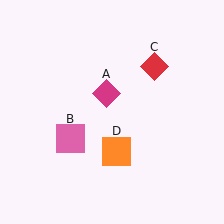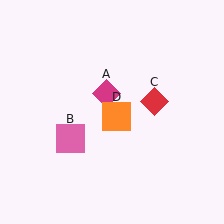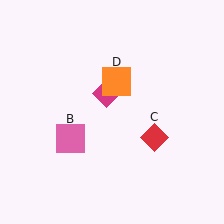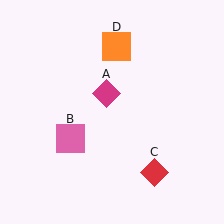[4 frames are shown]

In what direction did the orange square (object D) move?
The orange square (object D) moved up.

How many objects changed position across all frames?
2 objects changed position: red diamond (object C), orange square (object D).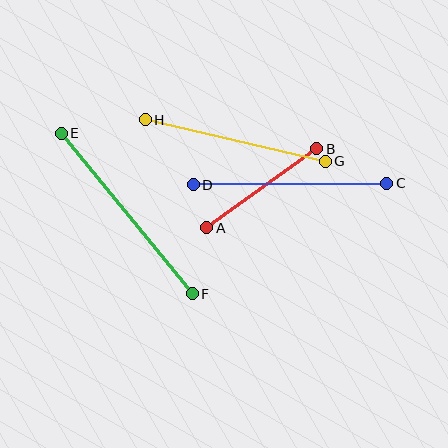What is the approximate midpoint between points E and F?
The midpoint is at approximately (127, 213) pixels.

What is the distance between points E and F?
The distance is approximately 207 pixels.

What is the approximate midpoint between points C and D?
The midpoint is at approximately (290, 184) pixels.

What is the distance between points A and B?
The distance is approximately 136 pixels.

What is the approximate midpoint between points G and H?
The midpoint is at approximately (235, 141) pixels.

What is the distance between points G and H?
The distance is approximately 185 pixels.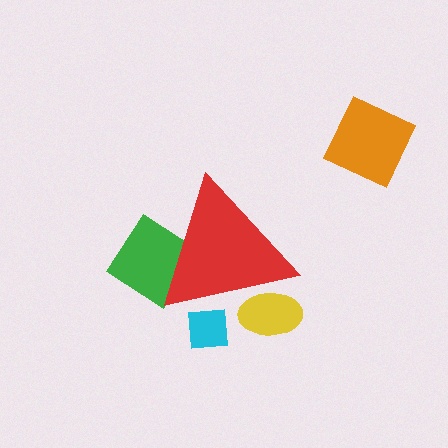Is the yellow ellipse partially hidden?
Yes, the yellow ellipse is partially hidden behind the red triangle.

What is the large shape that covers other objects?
A red triangle.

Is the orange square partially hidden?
No, the orange square is fully visible.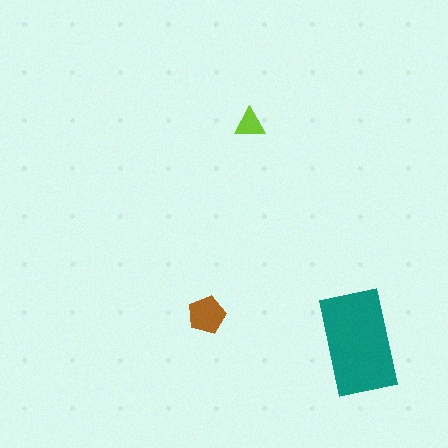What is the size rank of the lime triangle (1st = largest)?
3rd.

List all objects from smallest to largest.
The lime triangle, the brown pentagon, the teal rectangle.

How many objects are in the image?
There are 3 objects in the image.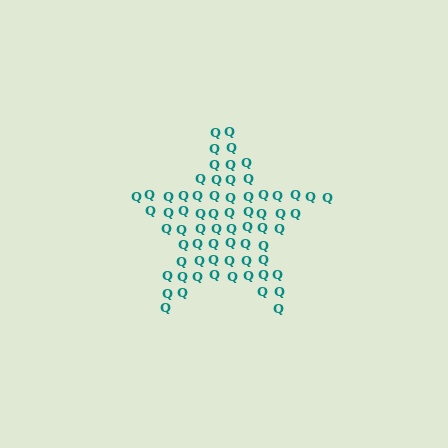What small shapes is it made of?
It is made of small letter Q's.